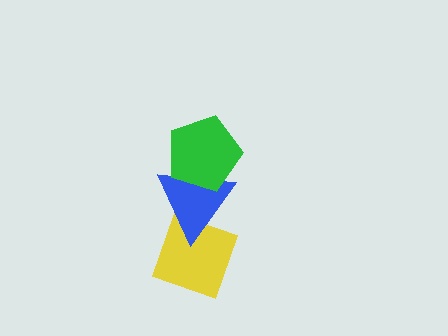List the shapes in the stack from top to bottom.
From top to bottom: the green pentagon, the blue triangle, the yellow diamond.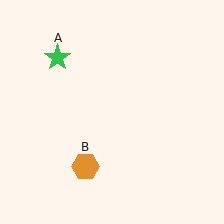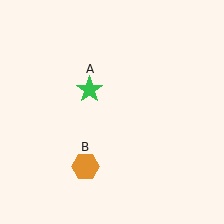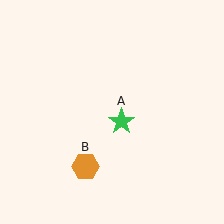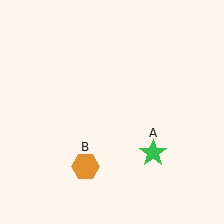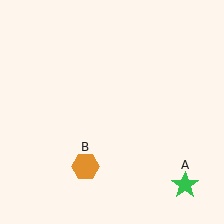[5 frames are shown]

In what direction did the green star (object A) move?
The green star (object A) moved down and to the right.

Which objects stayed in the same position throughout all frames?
Orange hexagon (object B) remained stationary.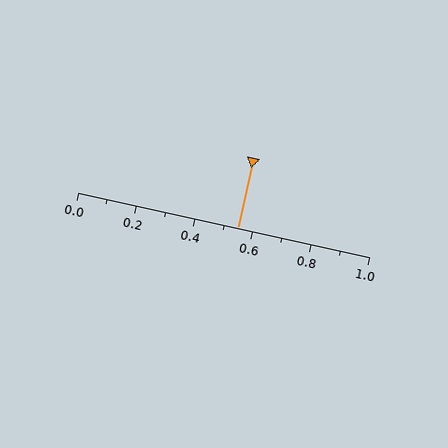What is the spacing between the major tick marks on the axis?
The major ticks are spaced 0.2 apart.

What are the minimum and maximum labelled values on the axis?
The axis runs from 0.0 to 1.0.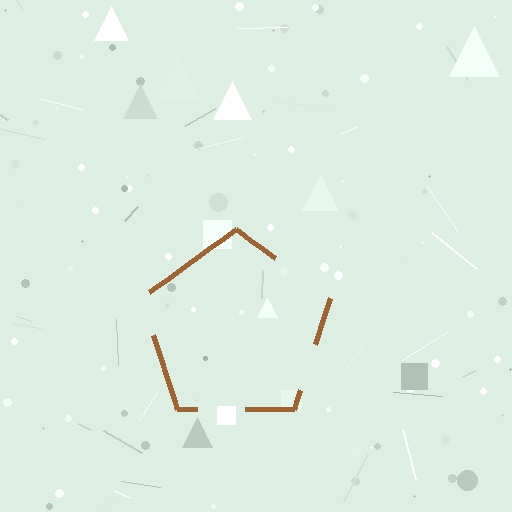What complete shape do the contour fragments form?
The contour fragments form a pentagon.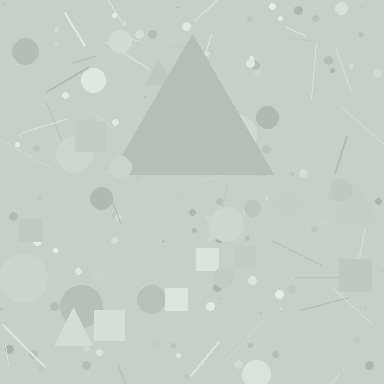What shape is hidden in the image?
A triangle is hidden in the image.